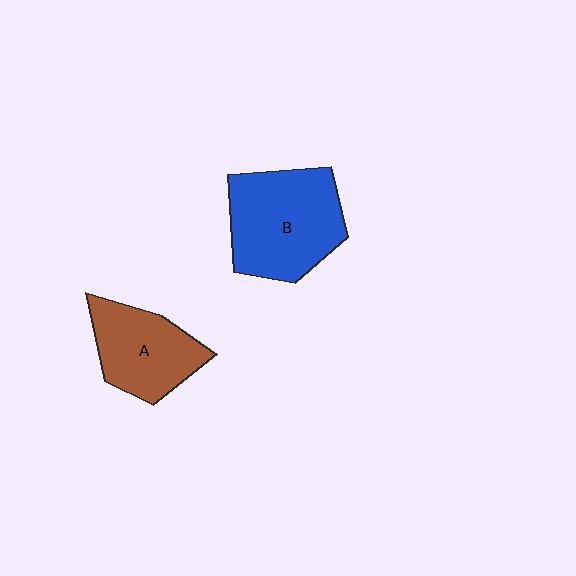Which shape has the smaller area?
Shape A (brown).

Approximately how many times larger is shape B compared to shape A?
Approximately 1.4 times.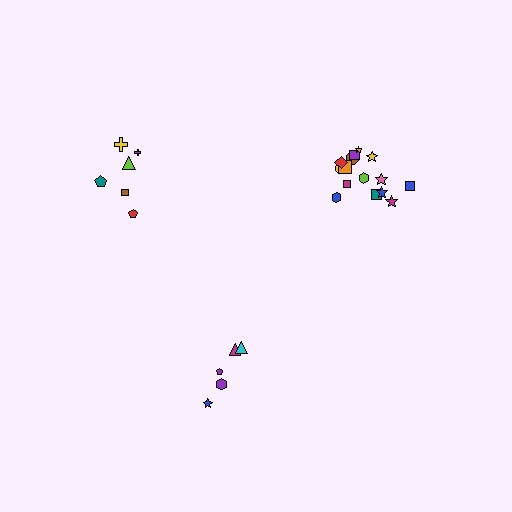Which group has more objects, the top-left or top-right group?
The top-right group.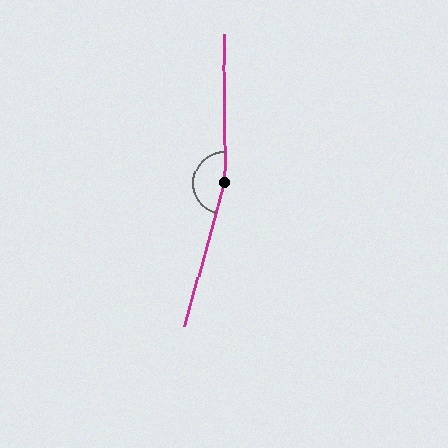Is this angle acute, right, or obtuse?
It is obtuse.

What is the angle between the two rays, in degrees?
Approximately 164 degrees.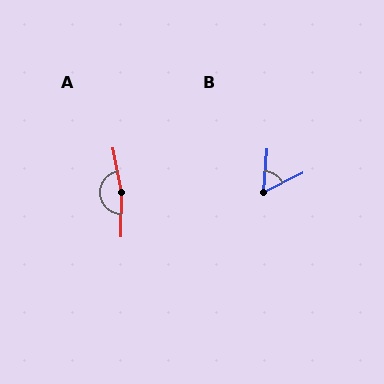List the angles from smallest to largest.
B (59°), A (169°).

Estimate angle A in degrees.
Approximately 169 degrees.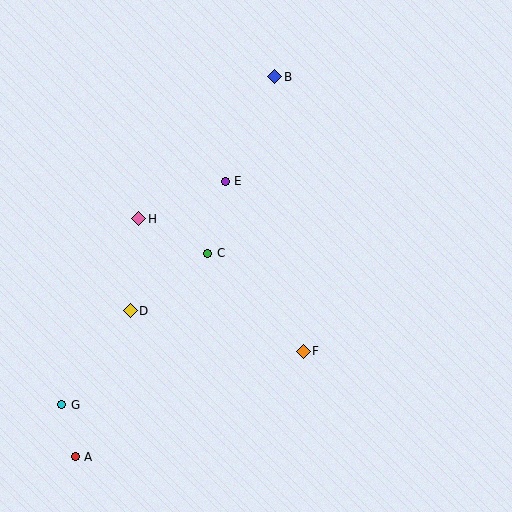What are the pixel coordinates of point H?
Point H is at (139, 219).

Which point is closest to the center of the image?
Point C at (208, 253) is closest to the center.